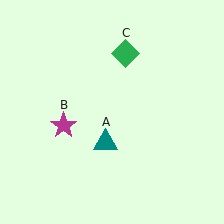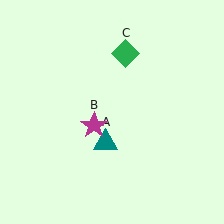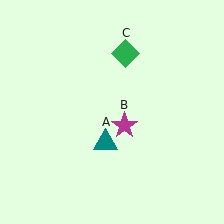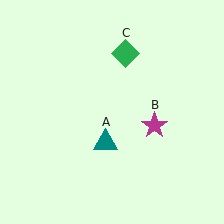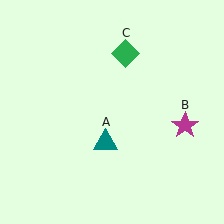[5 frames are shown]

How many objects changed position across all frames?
1 object changed position: magenta star (object B).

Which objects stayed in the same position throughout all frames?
Teal triangle (object A) and green diamond (object C) remained stationary.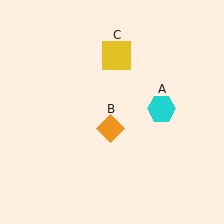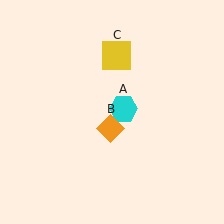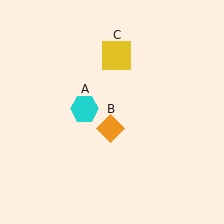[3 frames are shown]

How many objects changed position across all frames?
1 object changed position: cyan hexagon (object A).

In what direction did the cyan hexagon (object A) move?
The cyan hexagon (object A) moved left.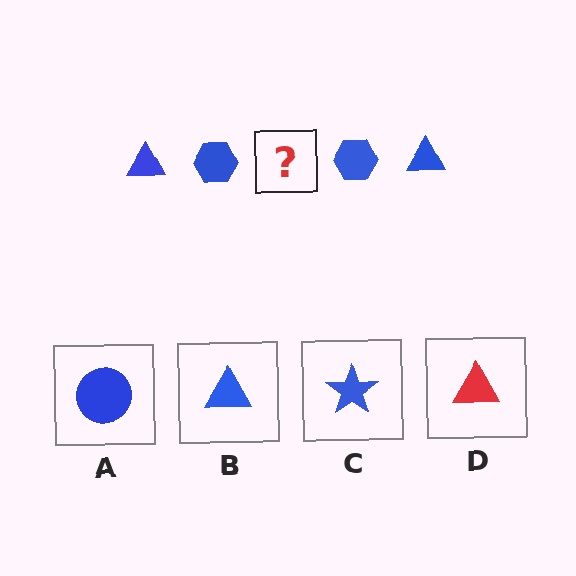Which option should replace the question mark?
Option B.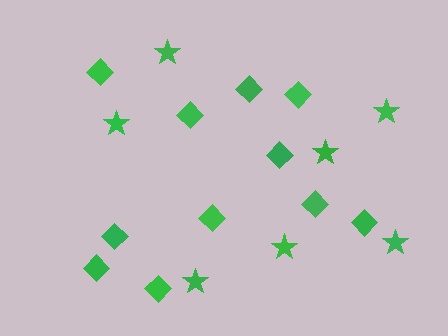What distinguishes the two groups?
There are 2 groups: one group of diamonds (11) and one group of stars (7).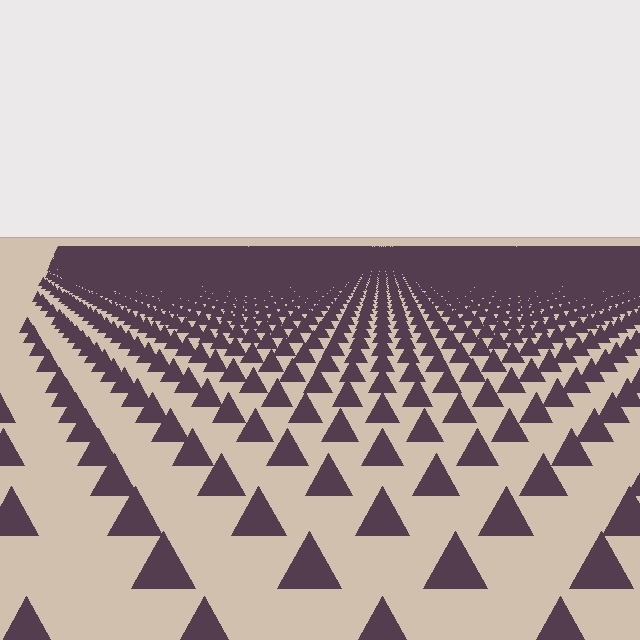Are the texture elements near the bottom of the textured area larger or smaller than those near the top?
Larger. Near the bottom, elements are closer to the viewer and appear at a bigger on-screen size.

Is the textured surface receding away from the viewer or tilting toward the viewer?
The surface is receding away from the viewer. Texture elements get smaller and denser toward the top.